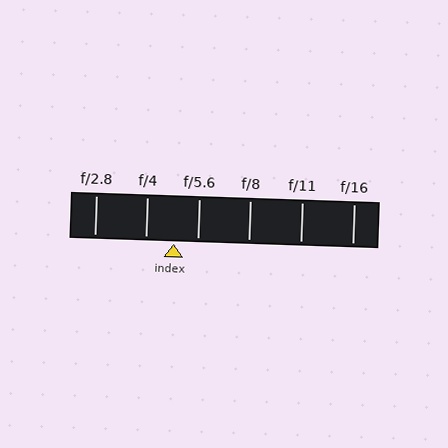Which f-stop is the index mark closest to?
The index mark is closest to f/5.6.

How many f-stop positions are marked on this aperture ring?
There are 6 f-stop positions marked.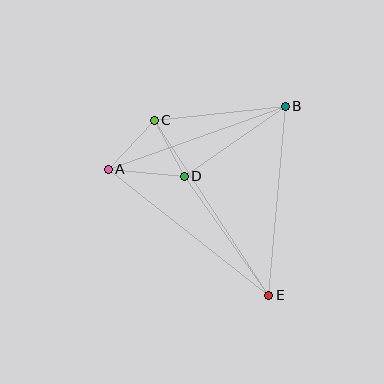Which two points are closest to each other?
Points C and D are closest to each other.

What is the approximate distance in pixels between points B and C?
The distance between B and C is approximately 132 pixels.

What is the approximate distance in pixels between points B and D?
The distance between B and D is approximately 123 pixels.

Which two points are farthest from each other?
Points C and E are farthest from each other.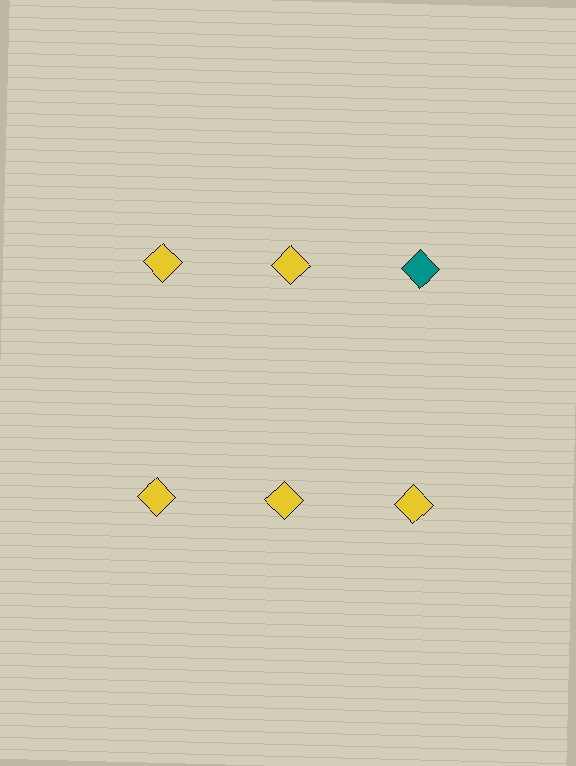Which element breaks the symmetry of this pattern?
The teal diamond in the top row, center column breaks the symmetry. All other shapes are yellow diamonds.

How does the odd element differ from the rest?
It has a different color: teal instead of yellow.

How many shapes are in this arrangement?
There are 6 shapes arranged in a grid pattern.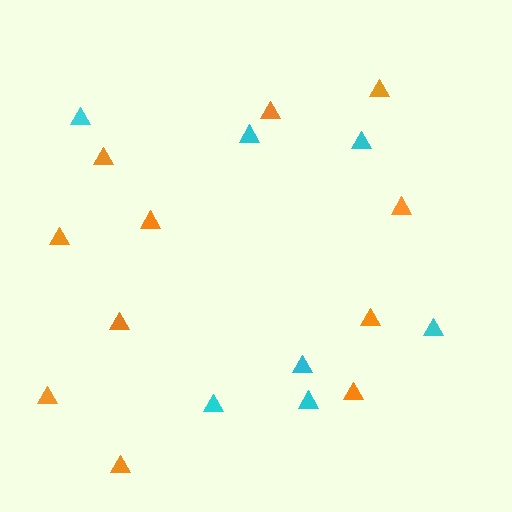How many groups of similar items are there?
There are 2 groups: one group of orange triangles (11) and one group of cyan triangles (7).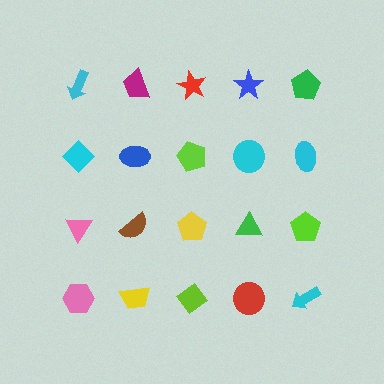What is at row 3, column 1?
A pink triangle.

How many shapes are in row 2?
5 shapes.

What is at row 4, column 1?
A pink hexagon.